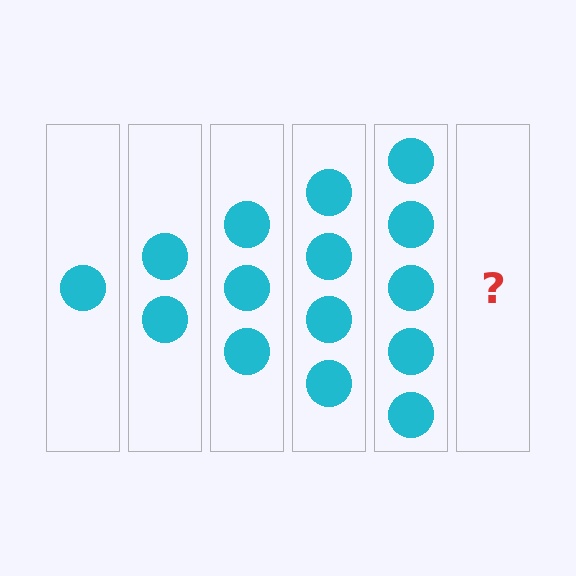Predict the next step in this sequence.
The next step is 6 circles.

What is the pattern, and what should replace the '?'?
The pattern is that each step adds one more circle. The '?' should be 6 circles.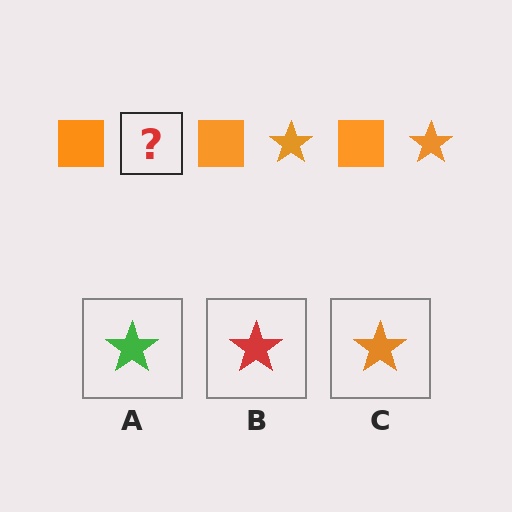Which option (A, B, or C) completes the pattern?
C.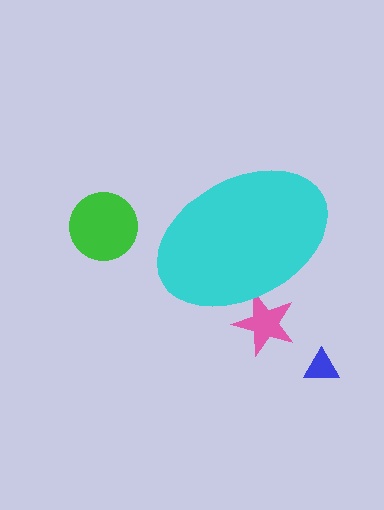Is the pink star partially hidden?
Yes, the pink star is partially hidden behind the cyan ellipse.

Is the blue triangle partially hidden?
No, the blue triangle is fully visible.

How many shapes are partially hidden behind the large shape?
1 shape is partially hidden.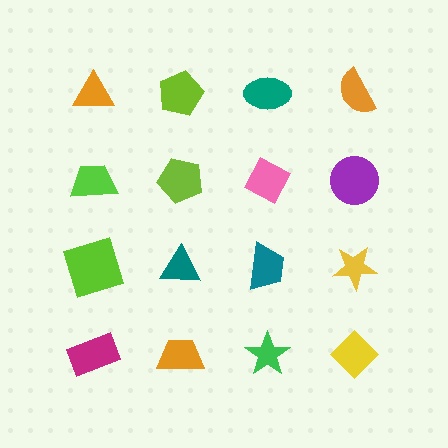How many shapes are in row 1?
4 shapes.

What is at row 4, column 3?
A green star.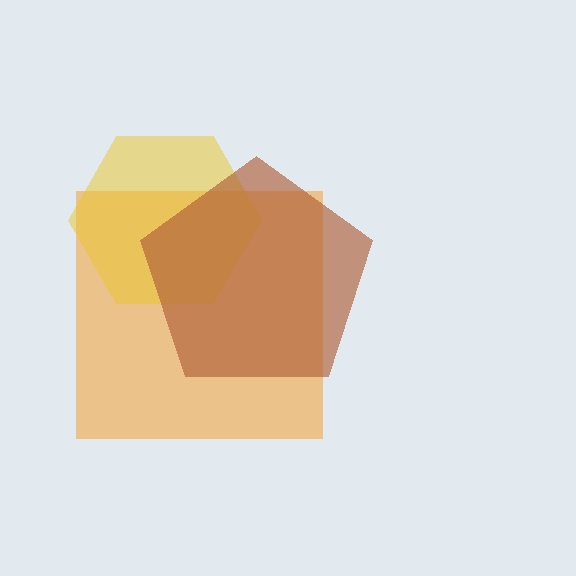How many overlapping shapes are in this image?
There are 3 overlapping shapes in the image.